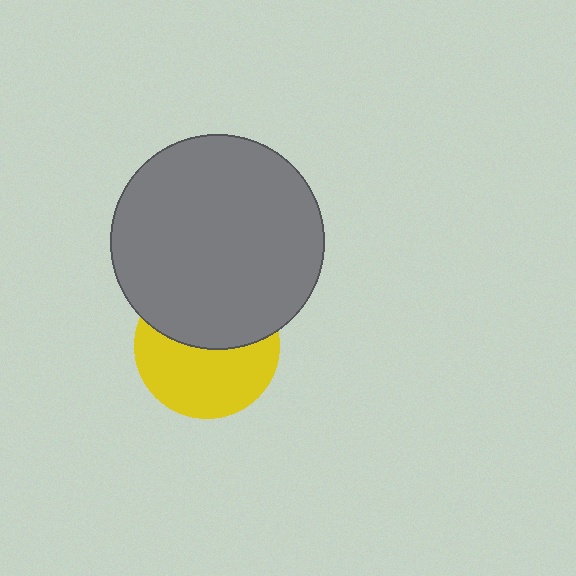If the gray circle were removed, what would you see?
You would see the complete yellow circle.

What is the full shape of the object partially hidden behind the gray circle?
The partially hidden object is a yellow circle.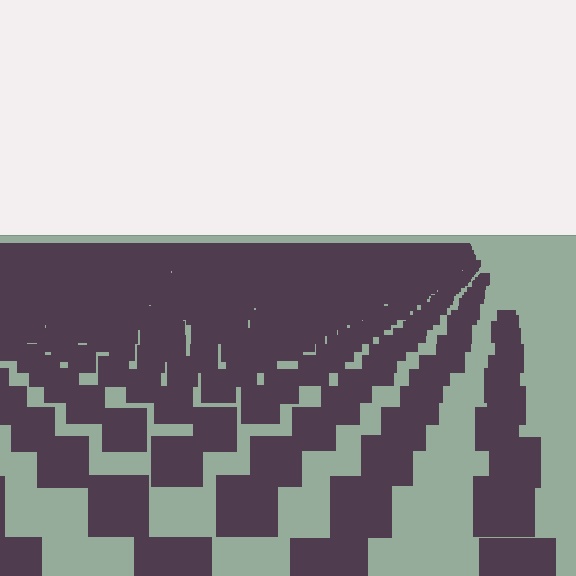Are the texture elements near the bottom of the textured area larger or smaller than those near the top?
Larger. Near the bottom, elements are closer to the viewer and appear at a bigger on-screen size.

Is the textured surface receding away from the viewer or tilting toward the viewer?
The surface is receding away from the viewer. Texture elements get smaller and denser toward the top.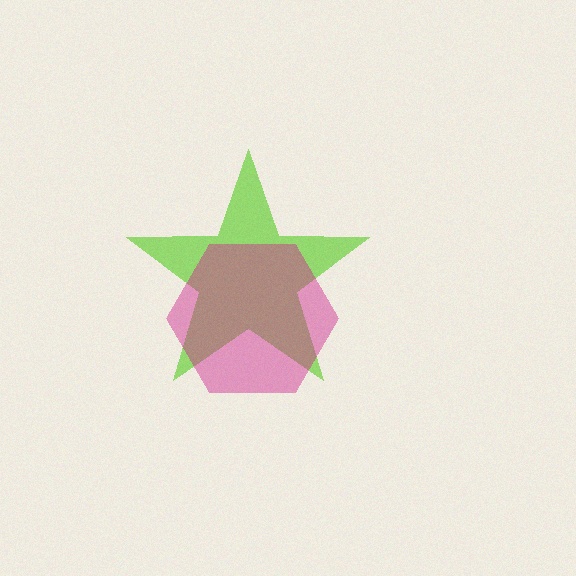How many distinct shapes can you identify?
There are 2 distinct shapes: a lime star, a magenta hexagon.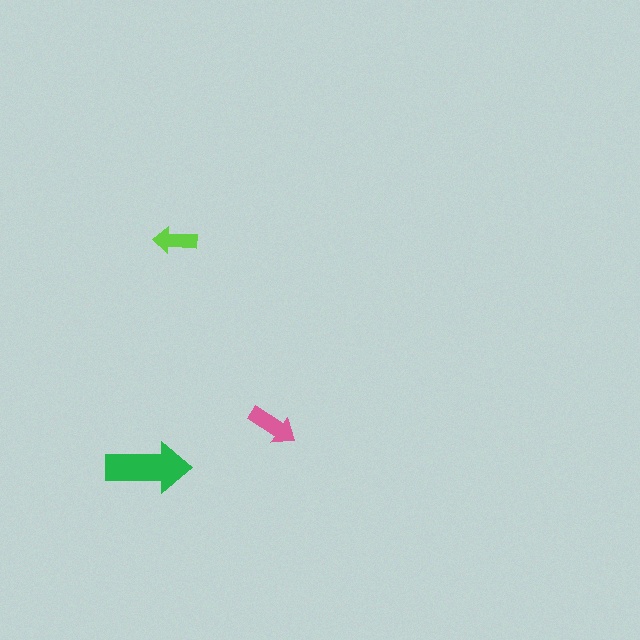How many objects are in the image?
There are 3 objects in the image.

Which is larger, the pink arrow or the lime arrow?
The pink one.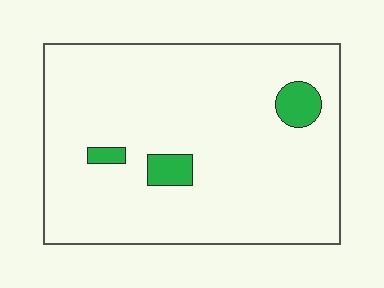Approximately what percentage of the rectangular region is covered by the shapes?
Approximately 5%.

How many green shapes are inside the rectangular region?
3.